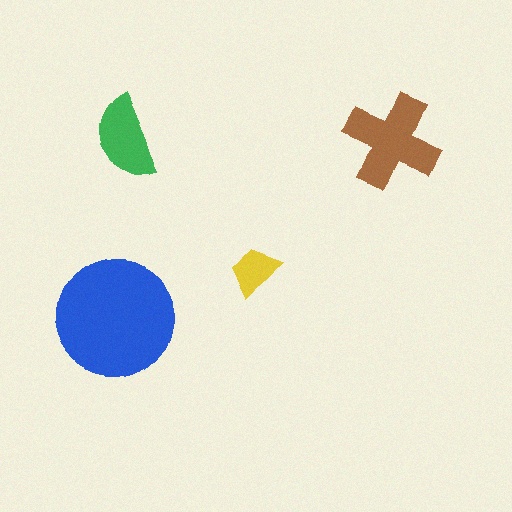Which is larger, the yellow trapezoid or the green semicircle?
The green semicircle.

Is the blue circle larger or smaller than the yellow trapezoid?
Larger.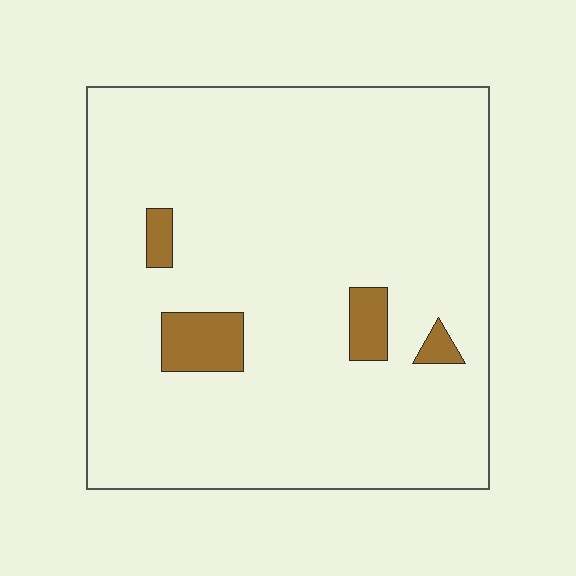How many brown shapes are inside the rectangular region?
4.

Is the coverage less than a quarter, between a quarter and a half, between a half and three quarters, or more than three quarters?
Less than a quarter.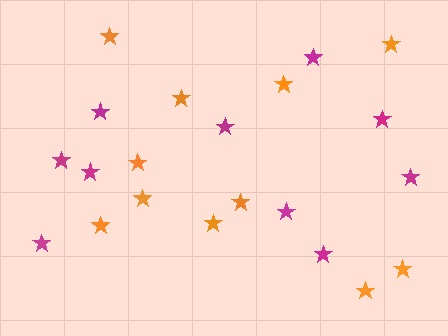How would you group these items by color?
There are 2 groups: one group of orange stars (11) and one group of magenta stars (10).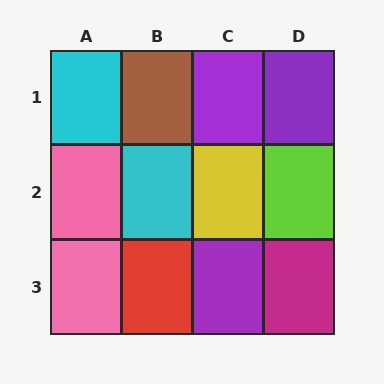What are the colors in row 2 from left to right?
Pink, cyan, yellow, lime.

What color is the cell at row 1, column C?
Purple.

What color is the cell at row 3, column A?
Pink.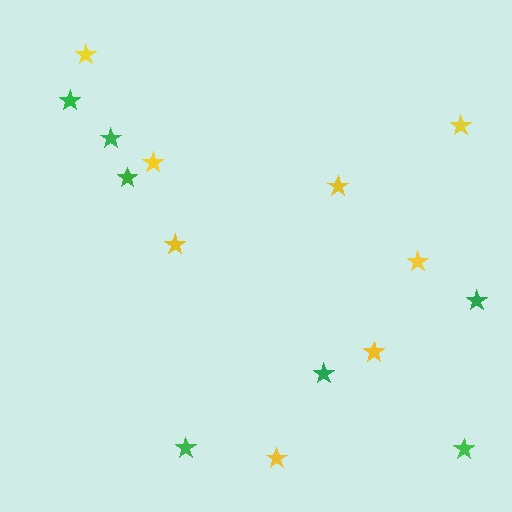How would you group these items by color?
There are 2 groups: one group of green stars (7) and one group of yellow stars (8).